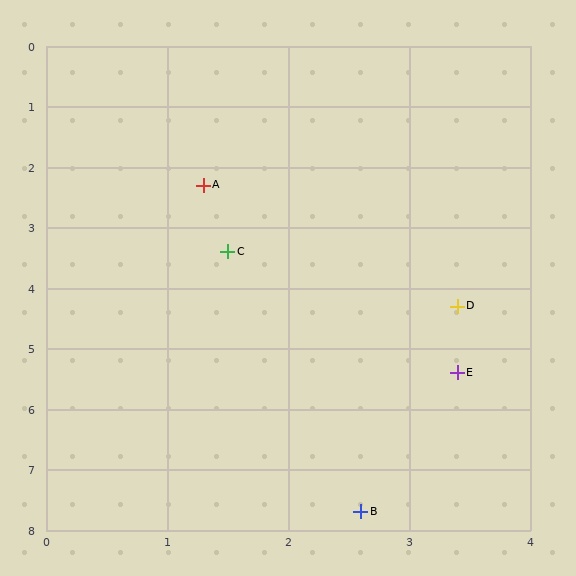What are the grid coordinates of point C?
Point C is at approximately (1.5, 3.4).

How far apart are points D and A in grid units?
Points D and A are about 2.9 grid units apart.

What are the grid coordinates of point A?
Point A is at approximately (1.3, 2.3).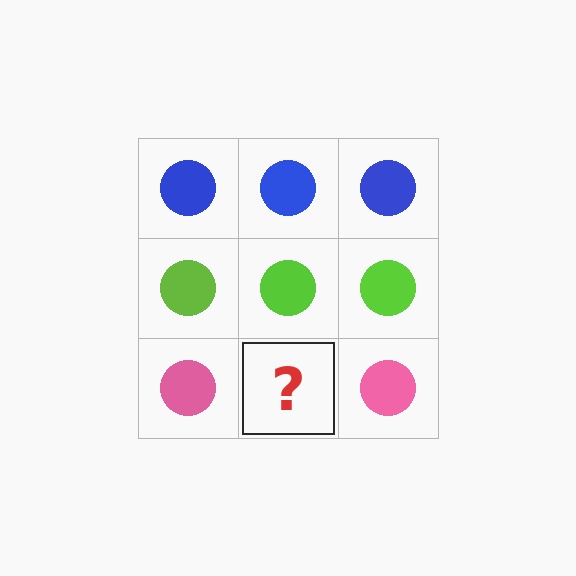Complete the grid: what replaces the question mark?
The question mark should be replaced with a pink circle.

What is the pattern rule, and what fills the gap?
The rule is that each row has a consistent color. The gap should be filled with a pink circle.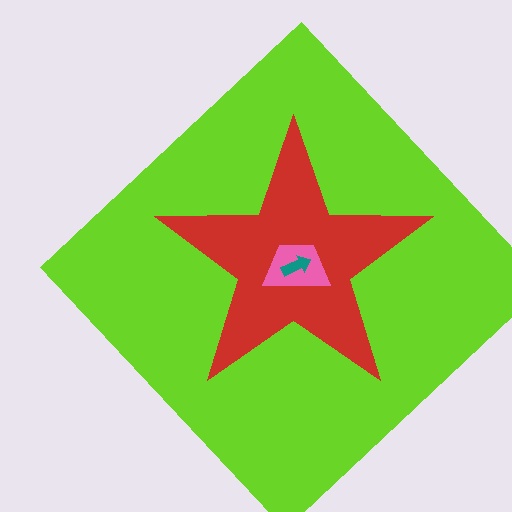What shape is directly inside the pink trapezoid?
The teal arrow.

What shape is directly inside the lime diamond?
The red star.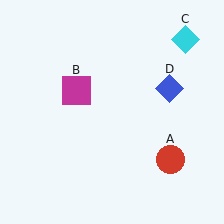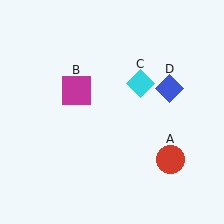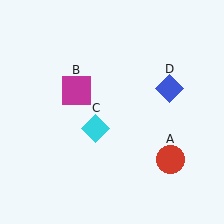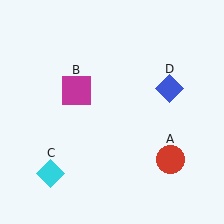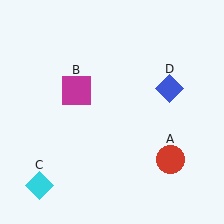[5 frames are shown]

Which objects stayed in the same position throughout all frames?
Red circle (object A) and magenta square (object B) and blue diamond (object D) remained stationary.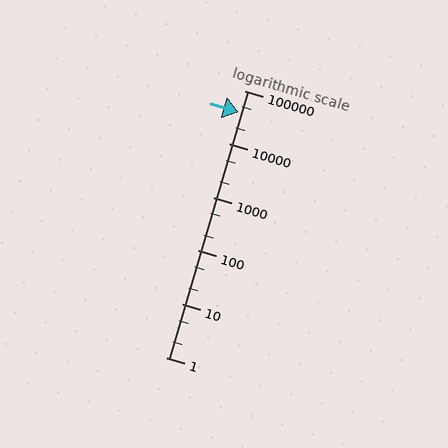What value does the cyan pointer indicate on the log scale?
The pointer indicates approximately 39000.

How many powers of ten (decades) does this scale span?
The scale spans 5 decades, from 1 to 100000.